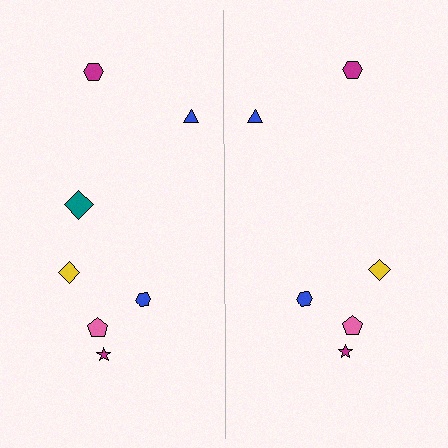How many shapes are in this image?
There are 13 shapes in this image.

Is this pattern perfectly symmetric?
No, the pattern is not perfectly symmetric. A teal diamond is missing from the right side.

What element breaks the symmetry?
A teal diamond is missing from the right side.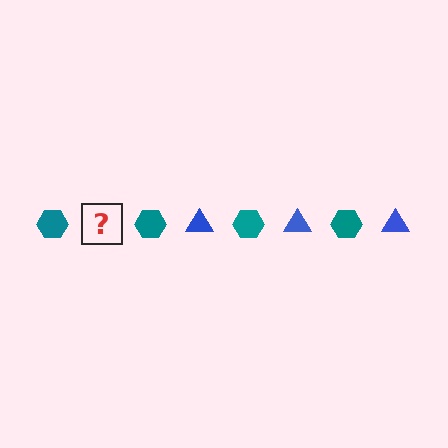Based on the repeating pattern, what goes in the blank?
The blank should be a blue triangle.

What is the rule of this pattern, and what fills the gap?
The rule is that the pattern alternates between teal hexagon and blue triangle. The gap should be filled with a blue triangle.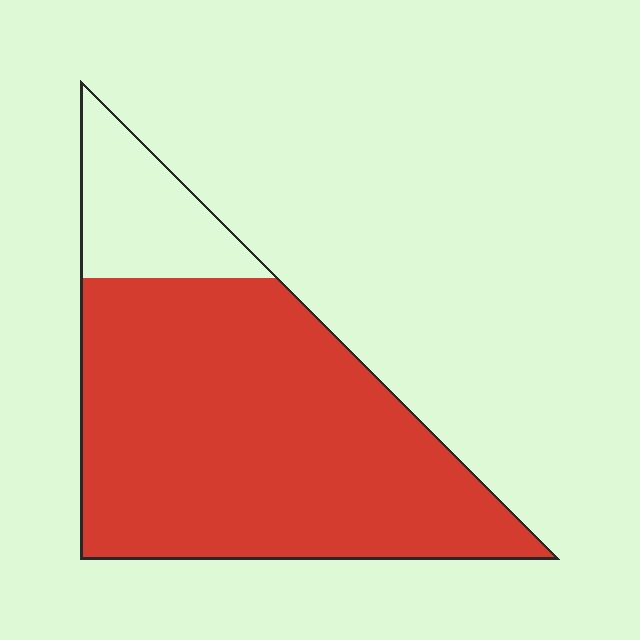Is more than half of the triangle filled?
Yes.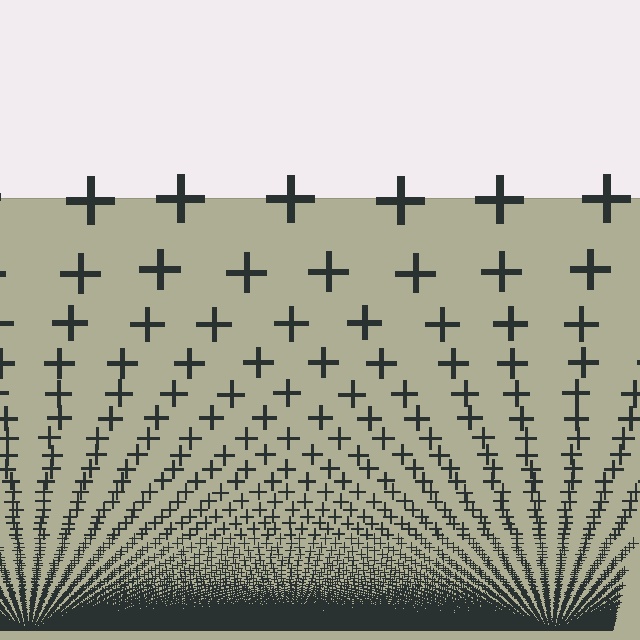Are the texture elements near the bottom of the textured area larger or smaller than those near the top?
Smaller. The gradient is inverted — elements near the bottom are smaller and denser.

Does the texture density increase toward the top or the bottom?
Density increases toward the bottom.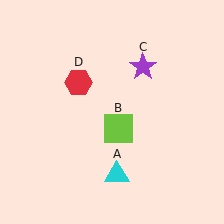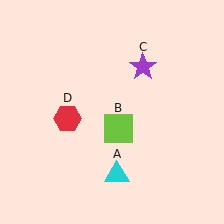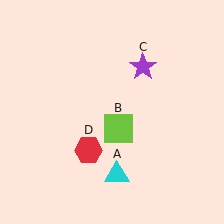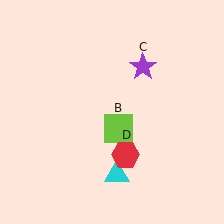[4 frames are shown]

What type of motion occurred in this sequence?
The red hexagon (object D) rotated counterclockwise around the center of the scene.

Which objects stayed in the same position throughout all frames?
Cyan triangle (object A) and lime square (object B) and purple star (object C) remained stationary.